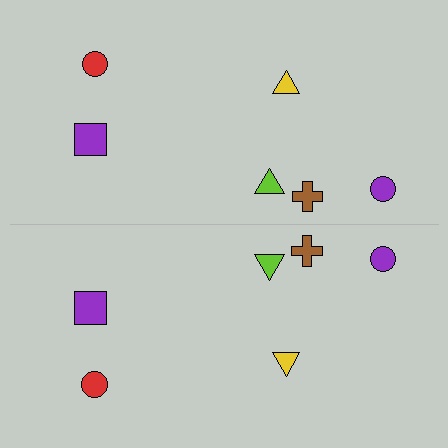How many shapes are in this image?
There are 12 shapes in this image.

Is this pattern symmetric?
Yes, this pattern has bilateral (reflection) symmetry.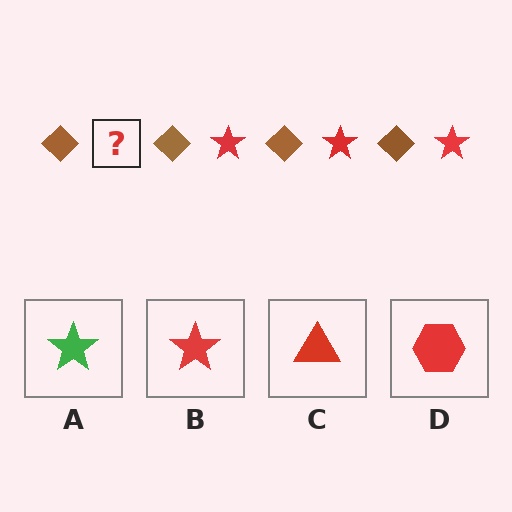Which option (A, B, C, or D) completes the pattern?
B.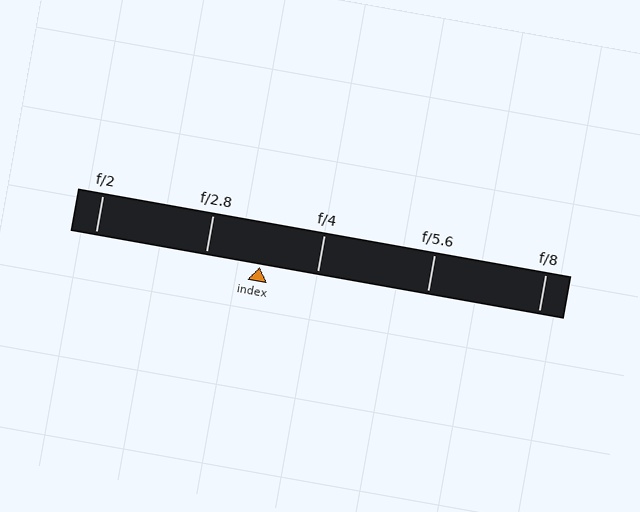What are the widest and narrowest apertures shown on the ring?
The widest aperture shown is f/2 and the narrowest is f/8.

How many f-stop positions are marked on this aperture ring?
There are 5 f-stop positions marked.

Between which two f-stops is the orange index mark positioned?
The index mark is between f/2.8 and f/4.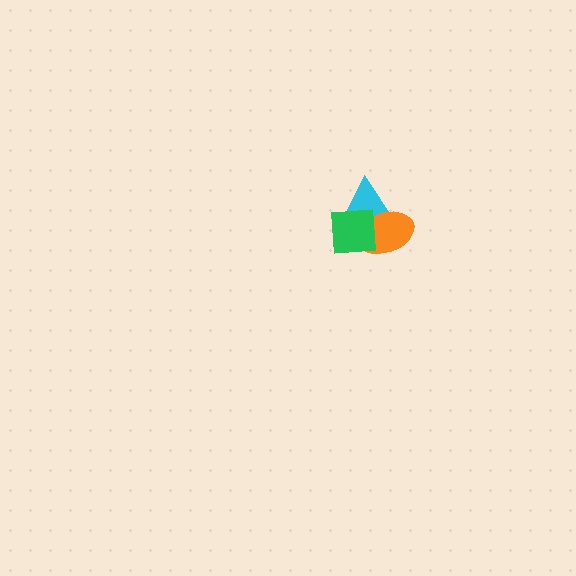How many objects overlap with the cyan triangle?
2 objects overlap with the cyan triangle.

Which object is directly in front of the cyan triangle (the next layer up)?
The orange ellipse is directly in front of the cyan triangle.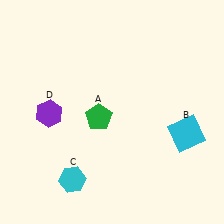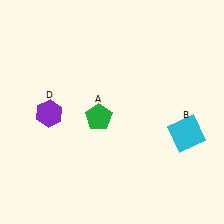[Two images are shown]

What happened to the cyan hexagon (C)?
The cyan hexagon (C) was removed in Image 2. It was in the bottom-left area of Image 1.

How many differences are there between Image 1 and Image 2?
There is 1 difference between the two images.